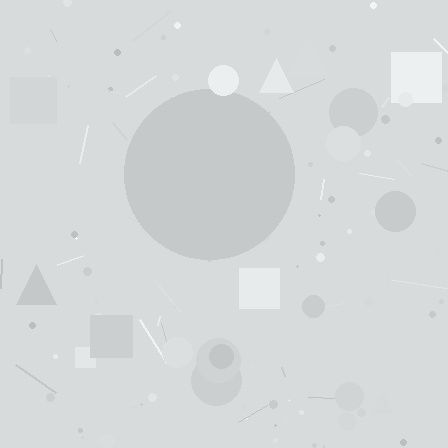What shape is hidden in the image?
A circle is hidden in the image.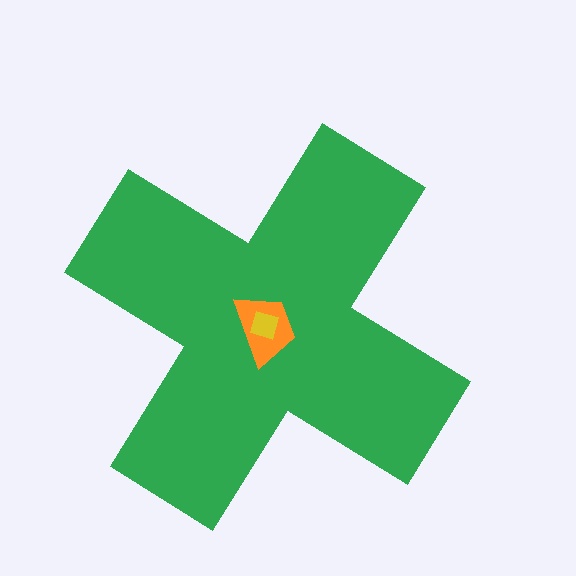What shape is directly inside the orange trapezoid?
The yellow diamond.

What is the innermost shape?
The yellow diamond.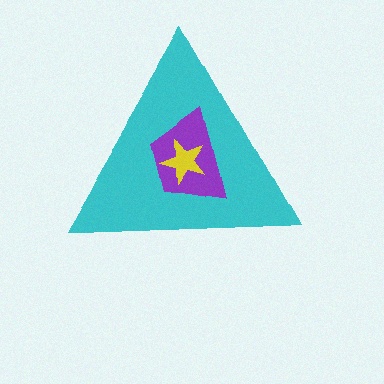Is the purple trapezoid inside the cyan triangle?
Yes.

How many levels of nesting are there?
3.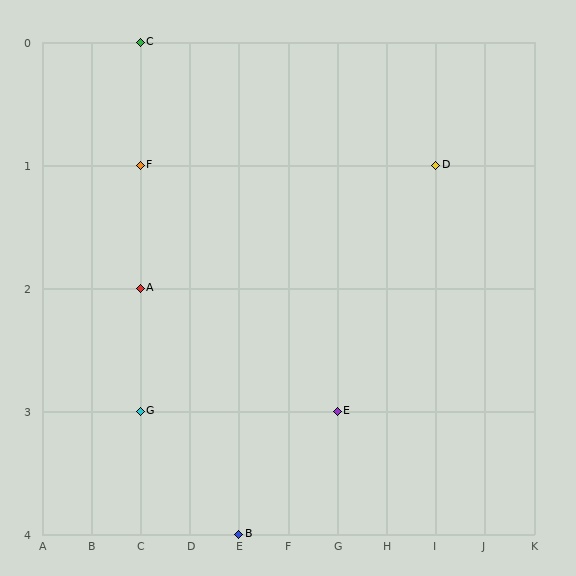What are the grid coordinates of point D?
Point D is at grid coordinates (I, 1).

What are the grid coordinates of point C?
Point C is at grid coordinates (C, 0).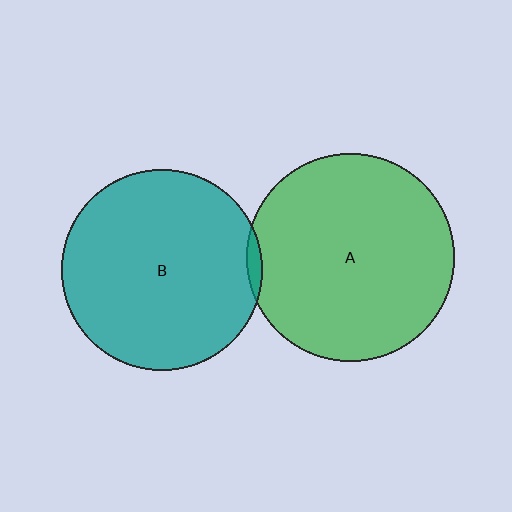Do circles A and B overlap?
Yes.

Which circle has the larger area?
Circle A (green).